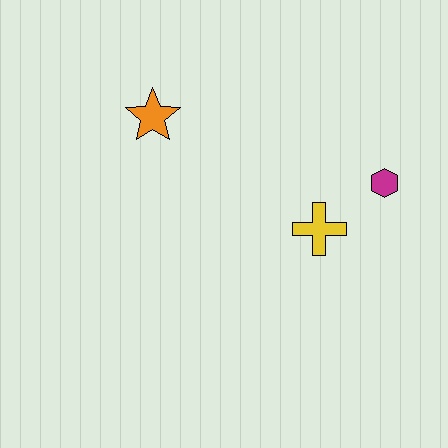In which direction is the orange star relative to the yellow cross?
The orange star is to the left of the yellow cross.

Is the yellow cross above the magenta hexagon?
No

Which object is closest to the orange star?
The yellow cross is closest to the orange star.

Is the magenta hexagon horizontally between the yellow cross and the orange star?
No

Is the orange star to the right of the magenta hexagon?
No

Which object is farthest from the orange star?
The magenta hexagon is farthest from the orange star.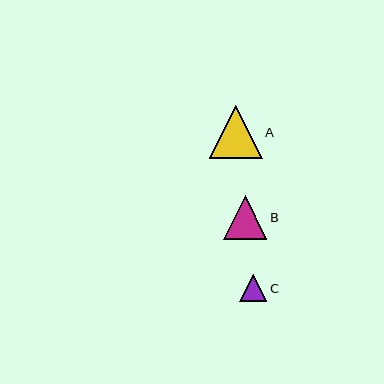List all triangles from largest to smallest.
From largest to smallest: A, B, C.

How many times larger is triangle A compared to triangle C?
Triangle A is approximately 1.9 times the size of triangle C.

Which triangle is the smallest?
Triangle C is the smallest with a size of approximately 27 pixels.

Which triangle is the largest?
Triangle A is the largest with a size of approximately 53 pixels.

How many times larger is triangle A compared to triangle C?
Triangle A is approximately 1.9 times the size of triangle C.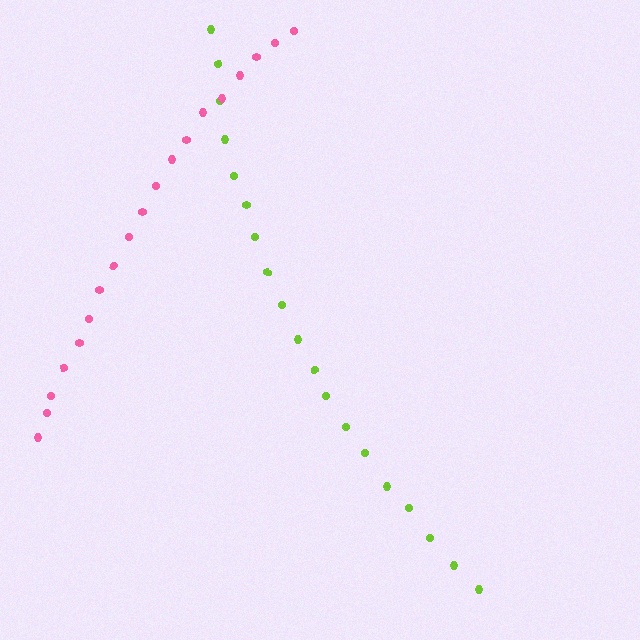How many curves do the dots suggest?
There are 2 distinct paths.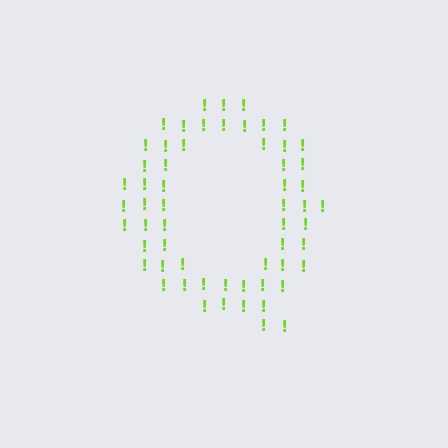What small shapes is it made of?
It is made of small exclamation marks.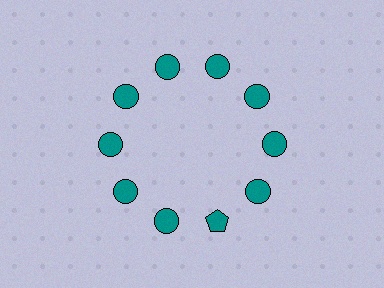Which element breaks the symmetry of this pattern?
The teal pentagon at roughly the 5 o'clock position breaks the symmetry. All other shapes are teal circles.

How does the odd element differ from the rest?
It has a different shape: pentagon instead of circle.